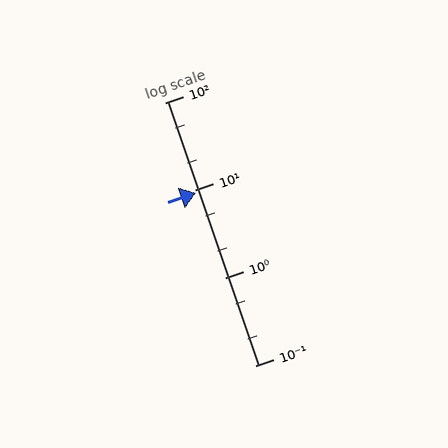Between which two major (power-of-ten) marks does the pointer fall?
The pointer is between 1 and 10.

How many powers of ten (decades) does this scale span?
The scale spans 3 decades, from 0.1 to 100.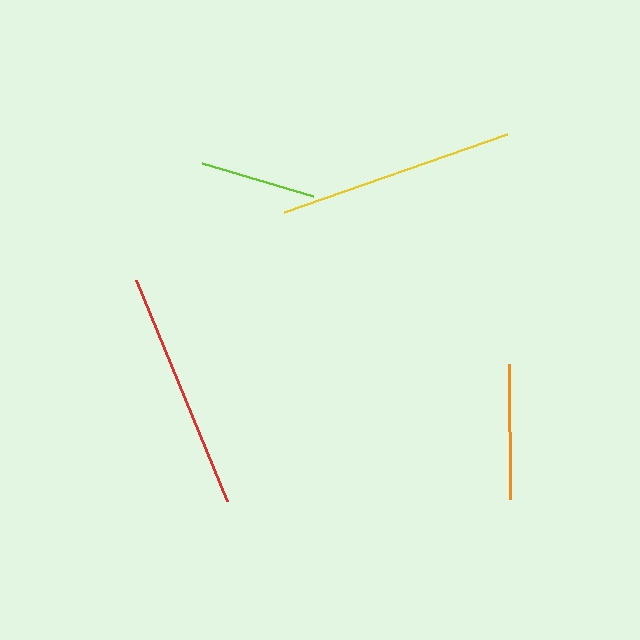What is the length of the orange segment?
The orange segment is approximately 135 pixels long.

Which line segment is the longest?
The red line is the longest at approximately 239 pixels.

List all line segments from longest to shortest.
From longest to shortest: red, yellow, orange, lime.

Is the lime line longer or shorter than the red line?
The red line is longer than the lime line.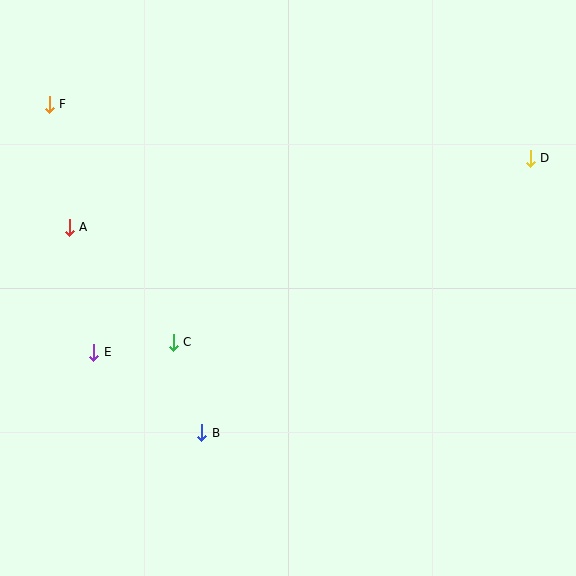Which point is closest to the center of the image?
Point C at (173, 342) is closest to the center.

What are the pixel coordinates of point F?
Point F is at (49, 104).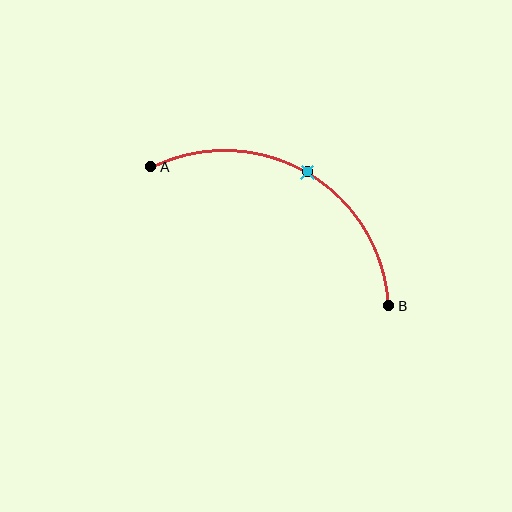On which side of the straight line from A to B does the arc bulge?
The arc bulges above the straight line connecting A and B.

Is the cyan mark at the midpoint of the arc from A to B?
Yes. The cyan mark lies on the arc at equal arc-length from both A and B — it is the arc midpoint.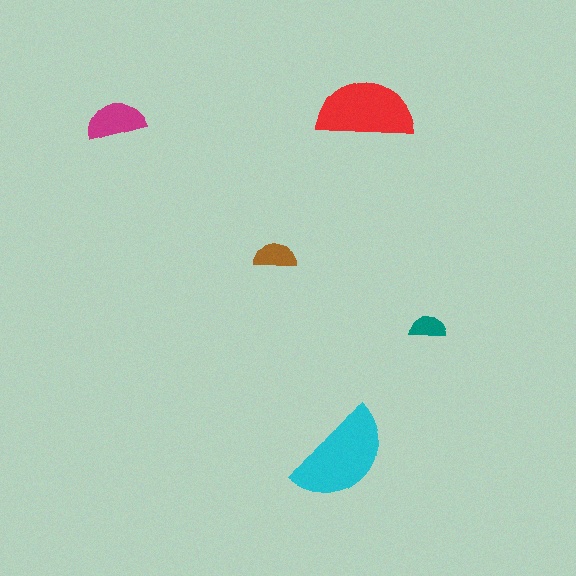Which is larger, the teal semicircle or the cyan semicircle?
The cyan one.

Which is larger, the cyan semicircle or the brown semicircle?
The cyan one.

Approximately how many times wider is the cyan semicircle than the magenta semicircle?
About 2 times wider.